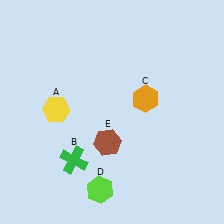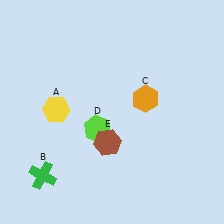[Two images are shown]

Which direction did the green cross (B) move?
The green cross (B) moved left.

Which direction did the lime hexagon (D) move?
The lime hexagon (D) moved up.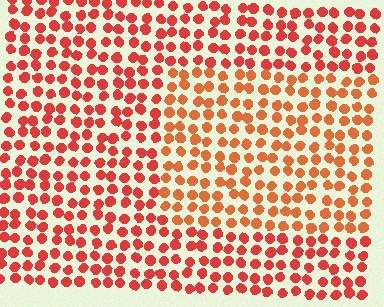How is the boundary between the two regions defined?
The boundary is defined purely by a slight shift in hue (about 20 degrees). Spacing, size, and orientation are identical on both sides.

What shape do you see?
I see a rectangle.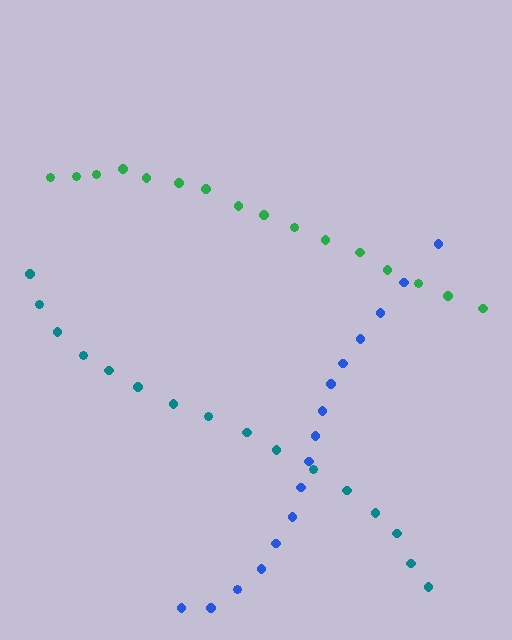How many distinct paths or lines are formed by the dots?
There are 3 distinct paths.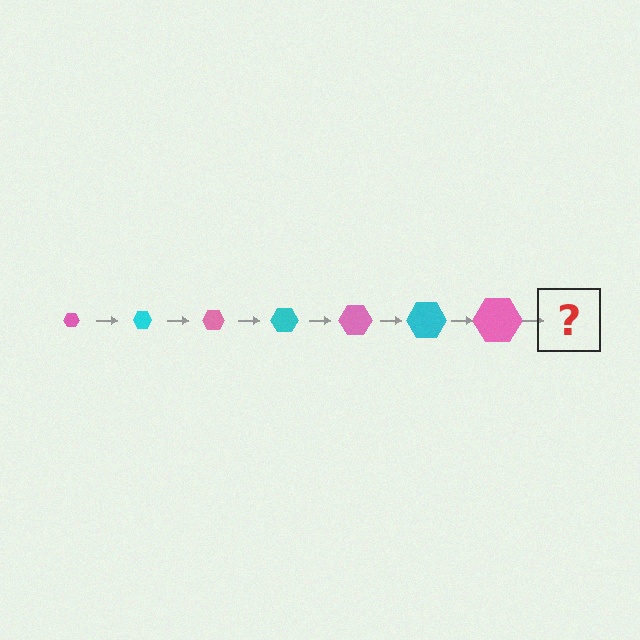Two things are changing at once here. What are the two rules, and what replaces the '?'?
The two rules are that the hexagon grows larger each step and the color cycles through pink and cyan. The '?' should be a cyan hexagon, larger than the previous one.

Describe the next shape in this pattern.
It should be a cyan hexagon, larger than the previous one.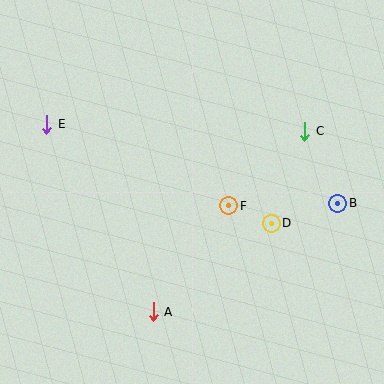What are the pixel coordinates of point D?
Point D is at (271, 223).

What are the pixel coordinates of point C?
Point C is at (305, 131).